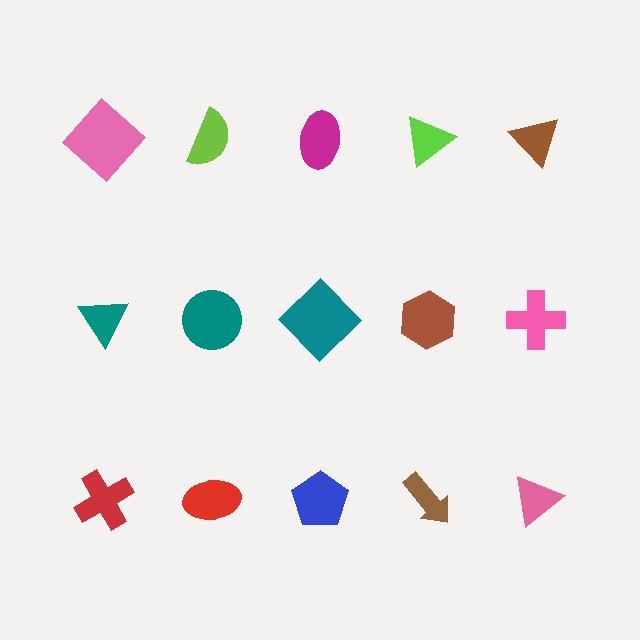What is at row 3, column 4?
A brown arrow.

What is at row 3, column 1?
A red cross.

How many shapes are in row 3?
5 shapes.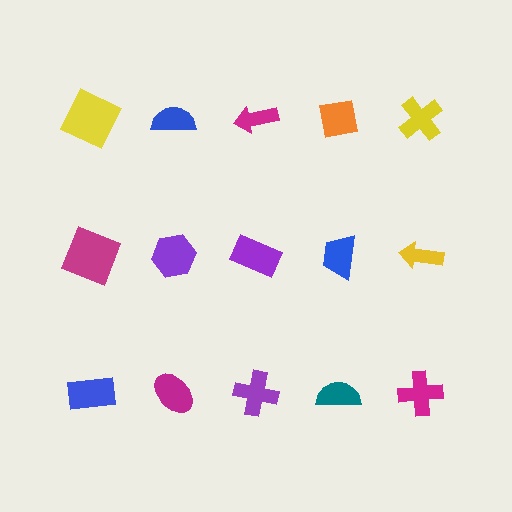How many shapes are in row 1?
5 shapes.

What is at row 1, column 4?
An orange square.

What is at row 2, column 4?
A blue trapezoid.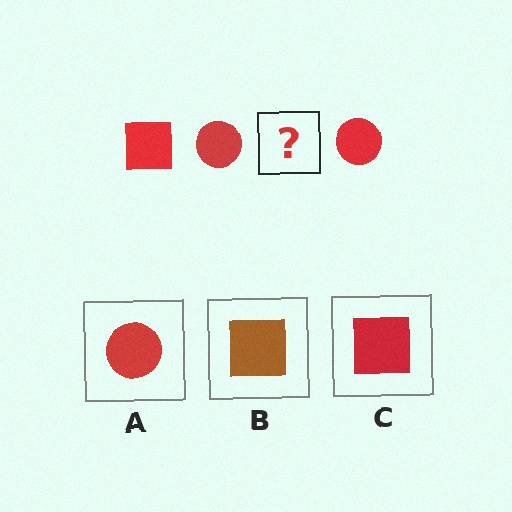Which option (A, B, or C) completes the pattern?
C.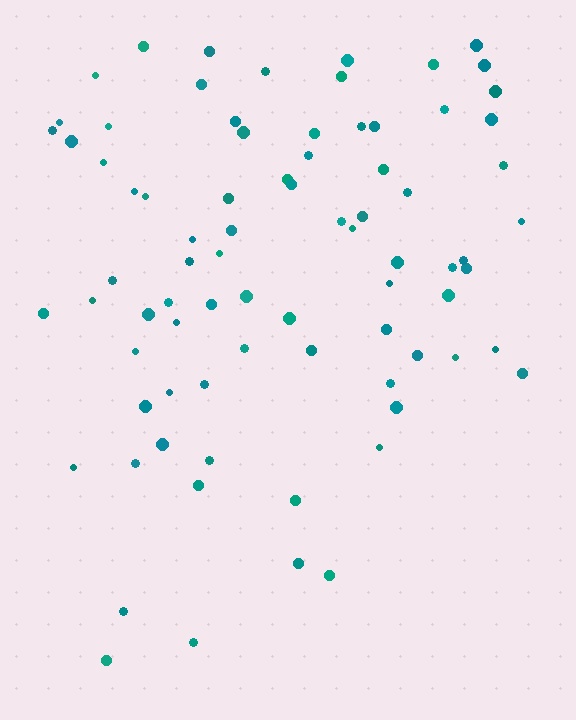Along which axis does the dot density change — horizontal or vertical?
Vertical.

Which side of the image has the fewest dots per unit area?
The bottom.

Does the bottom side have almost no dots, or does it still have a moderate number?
Still a moderate number, just noticeably fewer than the top.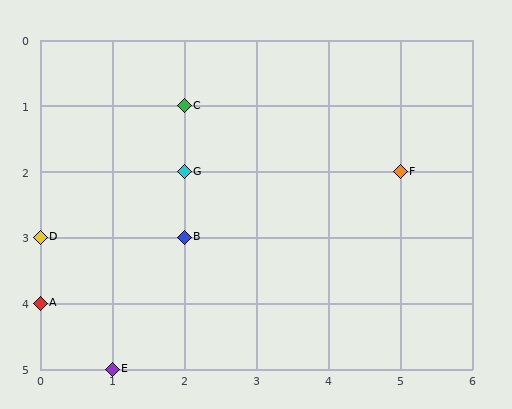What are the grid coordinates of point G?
Point G is at grid coordinates (2, 2).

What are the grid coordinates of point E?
Point E is at grid coordinates (1, 5).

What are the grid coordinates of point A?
Point A is at grid coordinates (0, 4).